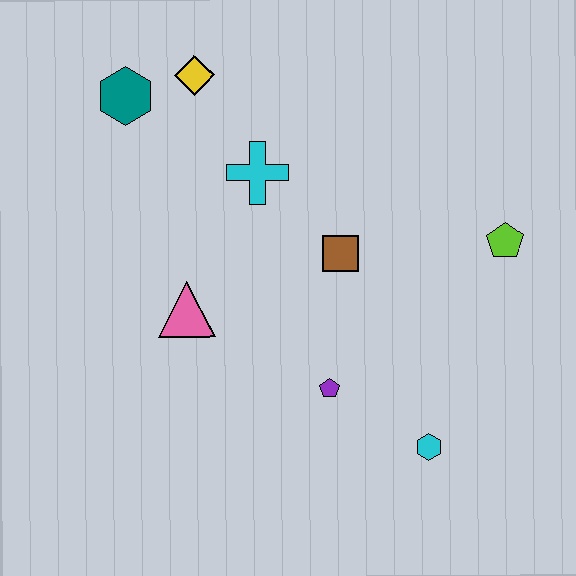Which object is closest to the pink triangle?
The cyan cross is closest to the pink triangle.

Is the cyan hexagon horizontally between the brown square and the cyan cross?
No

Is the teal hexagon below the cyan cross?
No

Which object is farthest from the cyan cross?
The cyan hexagon is farthest from the cyan cross.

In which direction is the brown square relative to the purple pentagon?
The brown square is above the purple pentagon.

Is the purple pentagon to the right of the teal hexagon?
Yes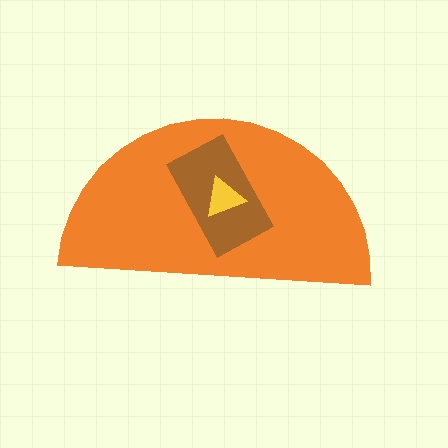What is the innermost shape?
The yellow triangle.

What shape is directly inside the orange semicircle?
The brown rectangle.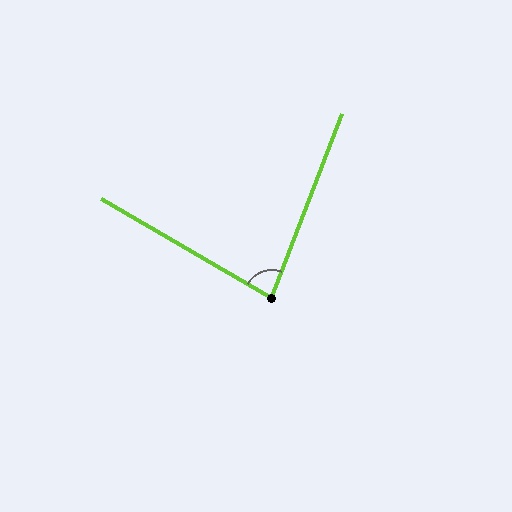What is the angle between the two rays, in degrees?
Approximately 81 degrees.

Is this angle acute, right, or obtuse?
It is acute.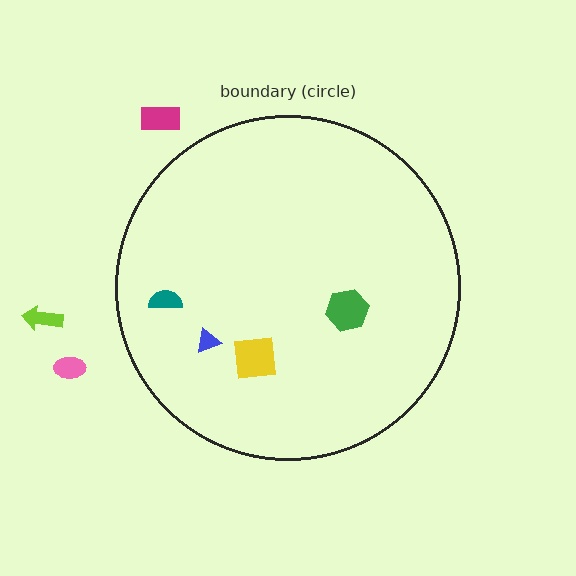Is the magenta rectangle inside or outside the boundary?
Outside.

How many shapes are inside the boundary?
4 inside, 3 outside.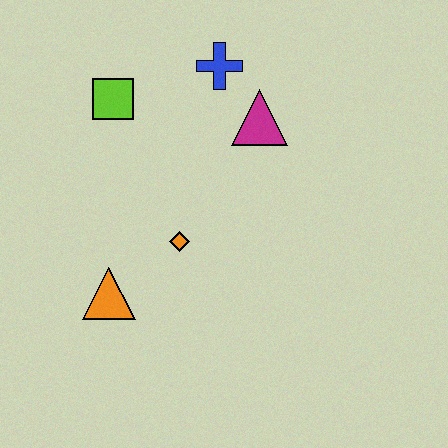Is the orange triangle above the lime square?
No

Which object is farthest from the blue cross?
The orange triangle is farthest from the blue cross.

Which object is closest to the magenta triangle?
The blue cross is closest to the magenta triangle.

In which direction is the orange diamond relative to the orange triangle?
The orange diamond is to the right of the orange triangle.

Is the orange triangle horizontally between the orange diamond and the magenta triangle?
No